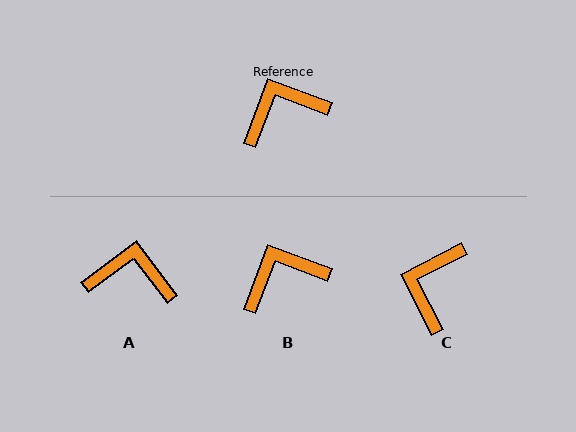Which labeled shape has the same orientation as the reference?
B.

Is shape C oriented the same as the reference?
No, it is off by about 48 degrees.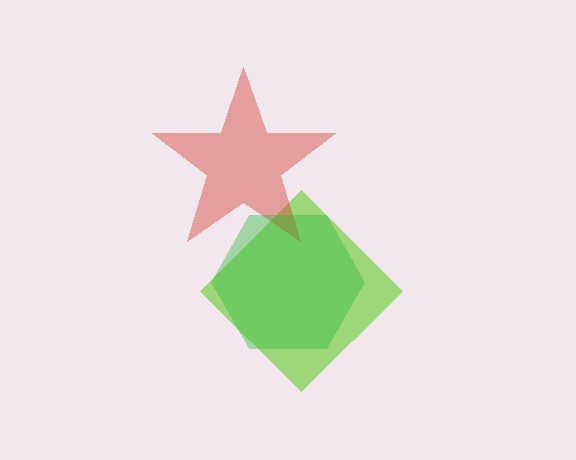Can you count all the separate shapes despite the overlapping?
Yes, there are 3 separate shapes.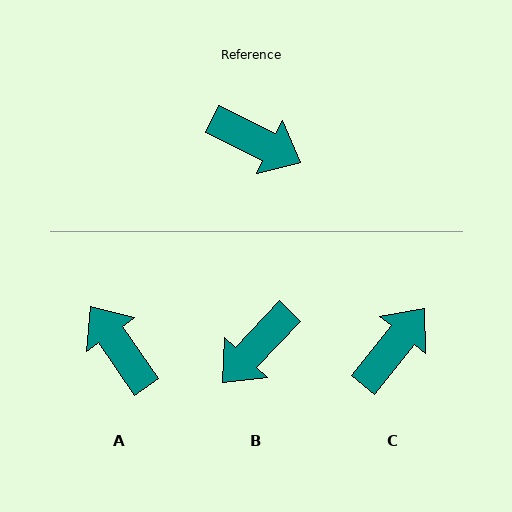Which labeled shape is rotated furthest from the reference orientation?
A, about 151 degrees away.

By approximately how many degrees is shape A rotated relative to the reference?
Approximately 151 degrees counter-clockwise.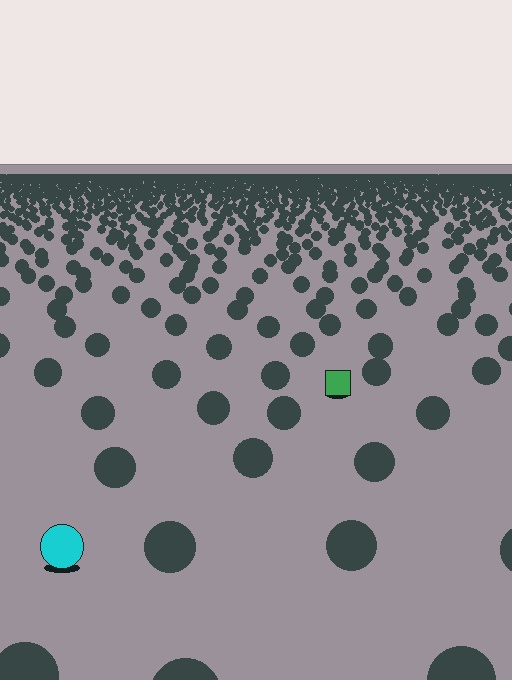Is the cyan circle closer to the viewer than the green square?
Yes. The cyan circle is closer — you can tell from the texture gradient: the ground texture is coarser near it.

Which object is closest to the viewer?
The cyan circle is closest. The texture marks near it are larger and more spread out.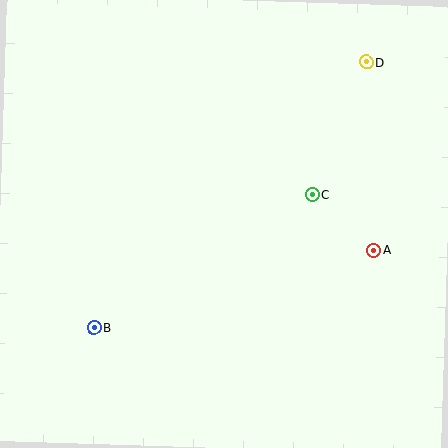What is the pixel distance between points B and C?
The distance between B and C is 256 pixels.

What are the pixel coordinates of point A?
Point A is at (374, 250).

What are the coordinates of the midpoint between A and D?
The midpoint between A and D is at (370, 156).